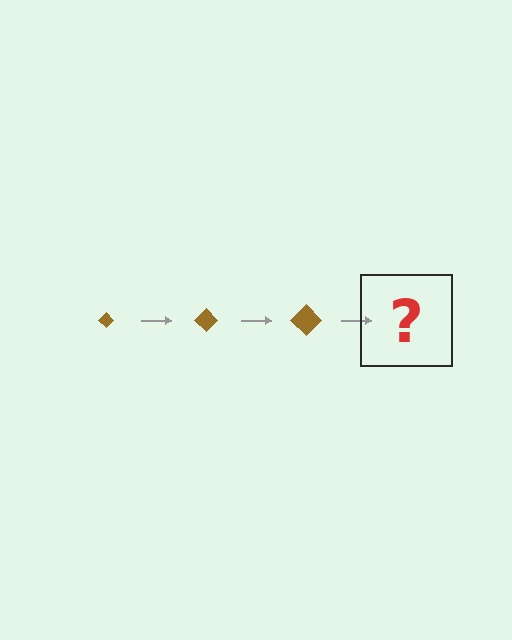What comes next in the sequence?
The next element should be a brown diamond, larger than the previous one.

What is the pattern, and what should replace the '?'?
The pattern is that the diamond gets progressively larger each step. The '?' should be a brown diamond, larger than the previous one.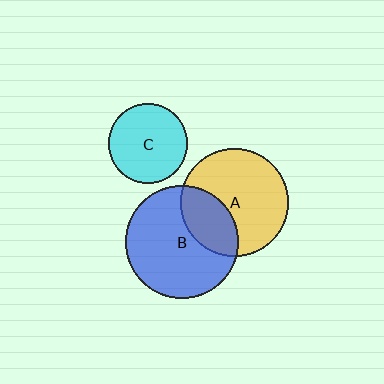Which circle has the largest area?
Circle B (blue).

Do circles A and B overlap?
Yes.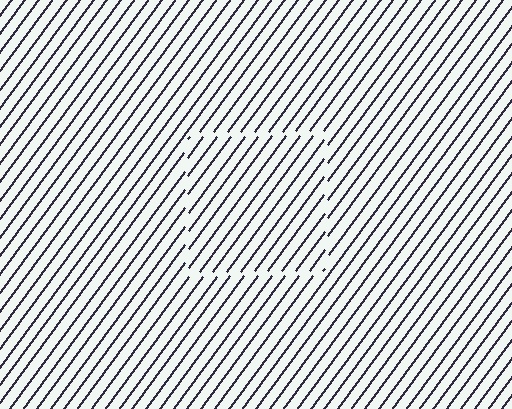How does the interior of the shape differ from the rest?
The interior of the shape contains the same grating, shifted by half a period — the contour is defined by the phase discontinuity where line-ends from the inner and outer gratings abut.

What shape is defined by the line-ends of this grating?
An illusory square. The interior of the shape contains the same grating, shifted by half a period — the contour is defined by the phase discontinuity where line-ends from the inner and outer gratings abut.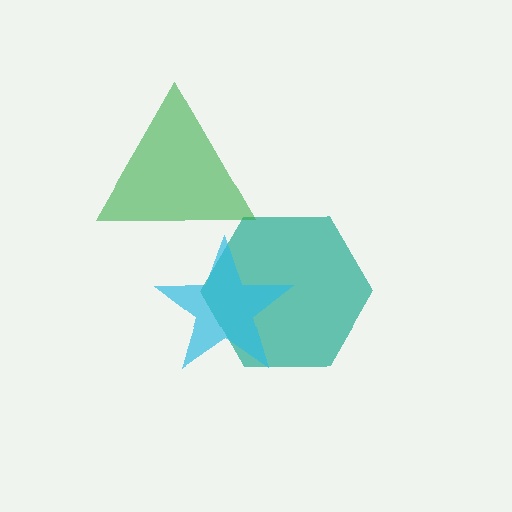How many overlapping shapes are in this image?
There are 3 overlapping shapes in the image.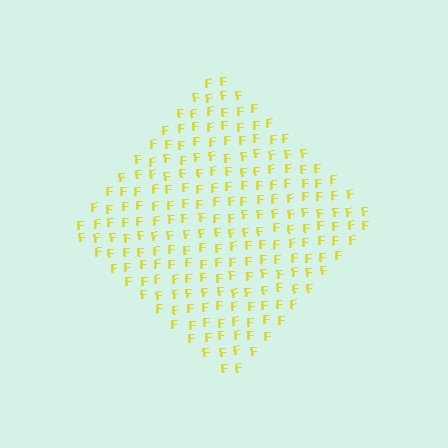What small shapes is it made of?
It is made of small letter F's.